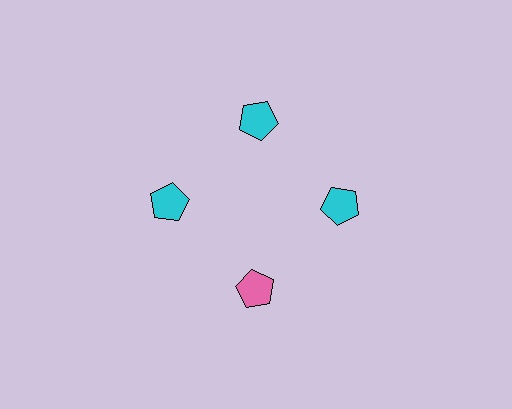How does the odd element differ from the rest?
It has a different color: pink instead of cyan.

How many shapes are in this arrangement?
There are 4 shapes arranged in a ring pattern.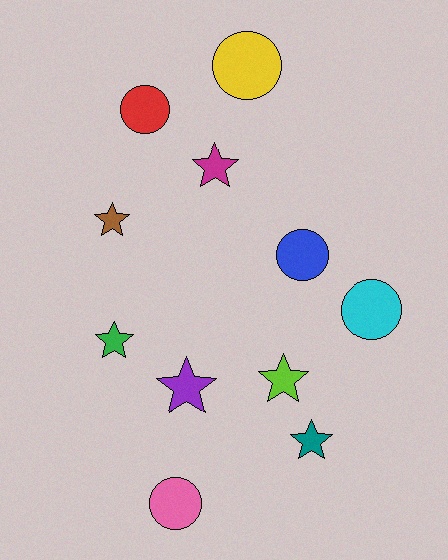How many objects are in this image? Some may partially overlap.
There are 11 objects.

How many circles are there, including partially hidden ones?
There are 5 circles.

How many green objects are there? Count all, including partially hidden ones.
There is 1 green object.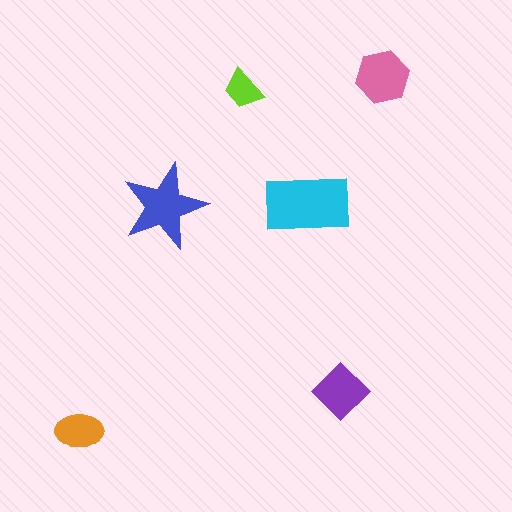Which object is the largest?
The cyan rectangle.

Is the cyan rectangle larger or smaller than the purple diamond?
Larger.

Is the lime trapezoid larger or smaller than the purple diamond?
Smaller.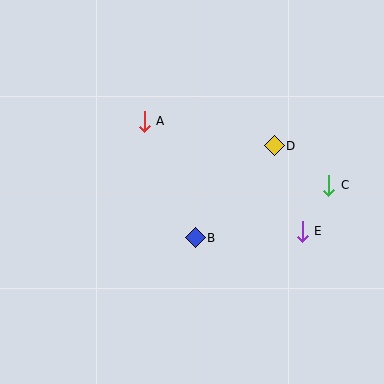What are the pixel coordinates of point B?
Point B is at (195, 238).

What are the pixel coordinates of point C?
Point C is at (329, 185).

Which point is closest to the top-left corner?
Point A is closest to the top-left corner.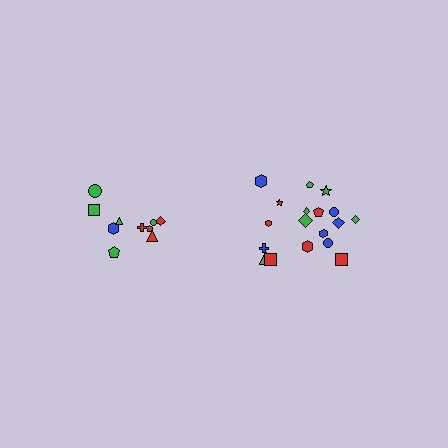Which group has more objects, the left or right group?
The right group.